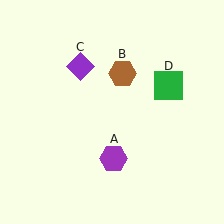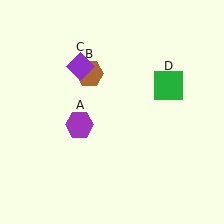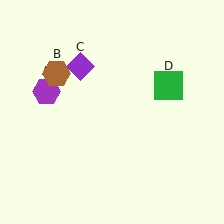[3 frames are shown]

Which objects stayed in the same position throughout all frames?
Purple diamond (object C) and green square (object D) remained stationary.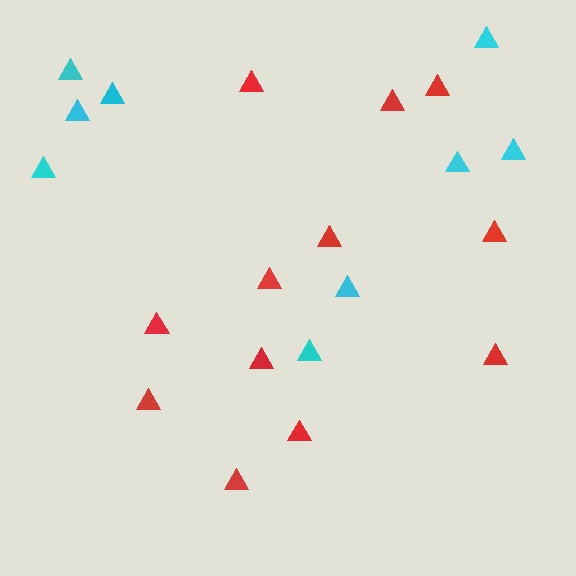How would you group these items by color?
There are 2 groups: one group of cyan triangles (9) and one group of red triangles (12).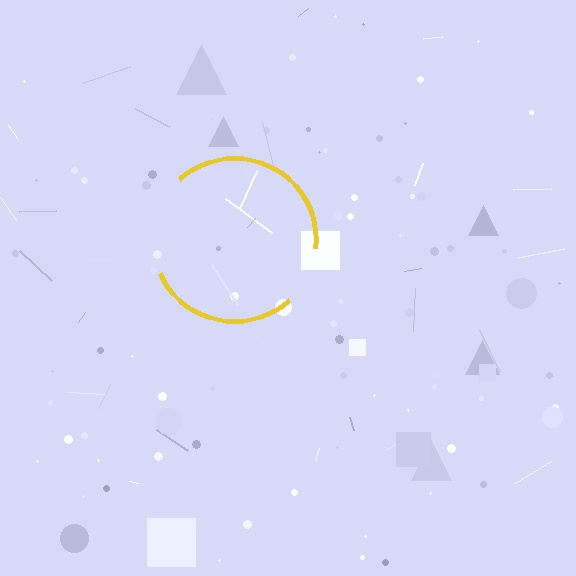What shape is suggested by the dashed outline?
The dashed outline suggests a circle.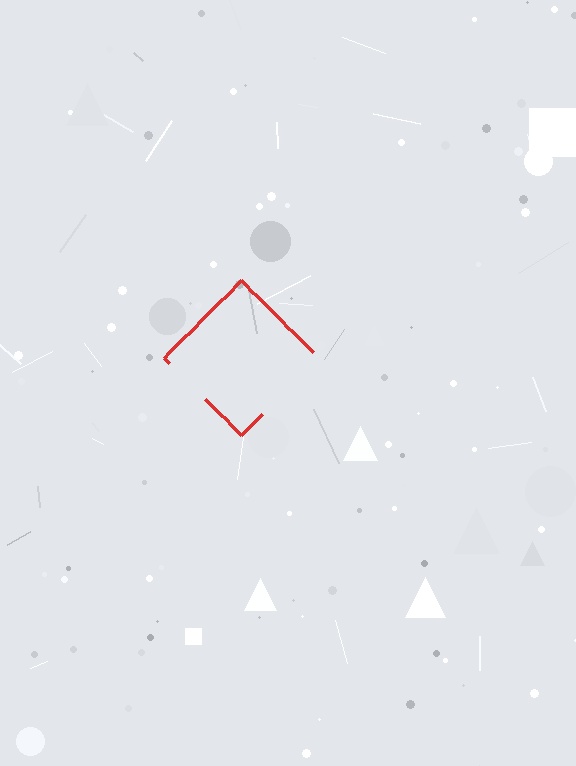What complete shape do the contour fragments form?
The contour fragments form a diamond.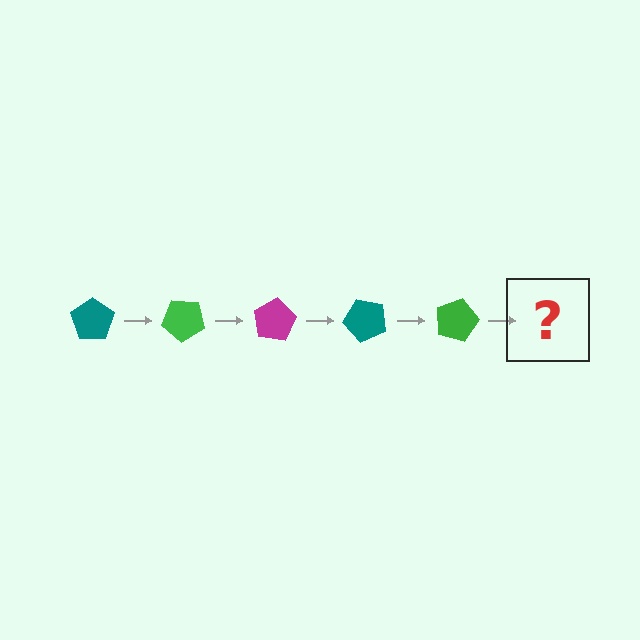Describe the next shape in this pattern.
It should be a magenta pentagon, rotated 200 degrees from the start.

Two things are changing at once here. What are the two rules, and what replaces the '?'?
The two rules are that it rotates 40 degrees each step and the color cycles through teal, green, and magenta. The '?' should be a magenta pentagon, rotated 200 degrees from the start.